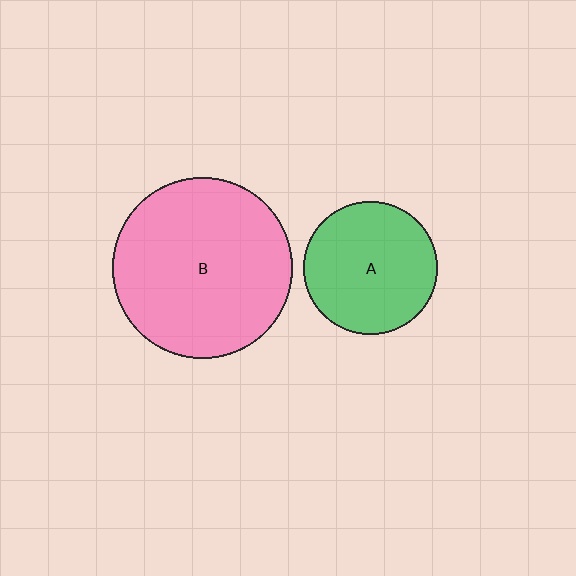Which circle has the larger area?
Circle B (pink).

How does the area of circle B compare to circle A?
Approximately 1.8 times.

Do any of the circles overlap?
No, none of the circles overlap.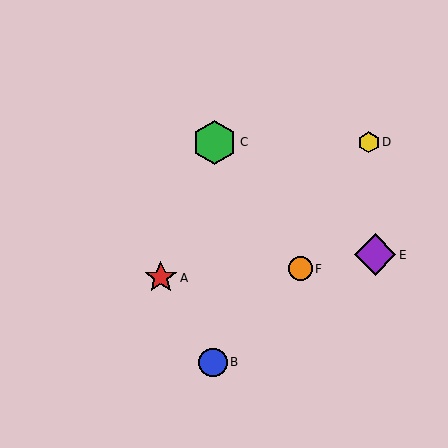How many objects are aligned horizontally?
2 objects (C, D) are aligned horizontally.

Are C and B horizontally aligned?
No, C is at y≈142 and B is at y≈362.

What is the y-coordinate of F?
Object F is at y≈269.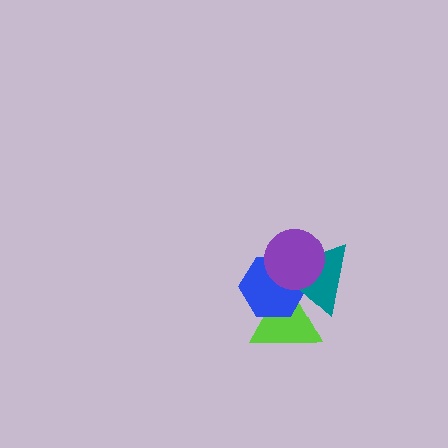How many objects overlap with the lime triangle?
3 objects overlap with the lime triangle.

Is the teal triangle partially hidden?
Yes, it is partially covered by another shape.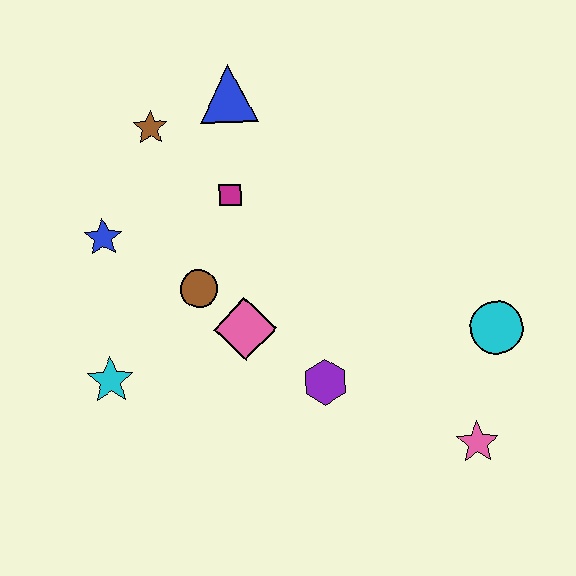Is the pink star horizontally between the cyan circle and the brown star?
Yes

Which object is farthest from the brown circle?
The pink star is farthest from the brown circle.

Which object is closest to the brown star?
The blue triangle is closest to the brown star.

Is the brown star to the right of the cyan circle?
No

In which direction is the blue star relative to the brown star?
The blue star is below the brown star.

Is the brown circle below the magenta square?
Yes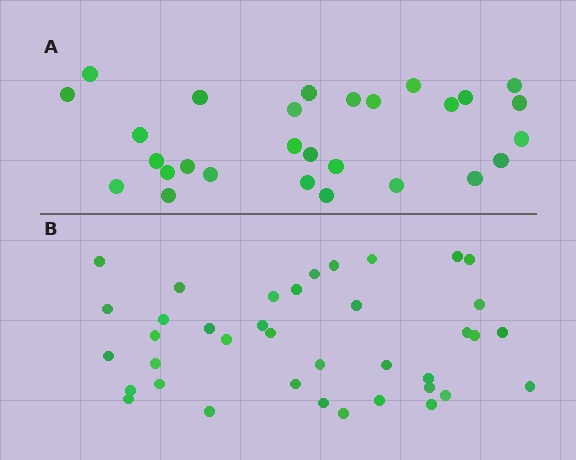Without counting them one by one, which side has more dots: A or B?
Region B (the bottom region) has more dots.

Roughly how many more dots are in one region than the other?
Region B has roughly 10 or so more dots than region A.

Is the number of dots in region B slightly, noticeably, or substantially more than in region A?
Region B has noticeably more, but not dramatically so. The ratio is roughly 1.4 to 1.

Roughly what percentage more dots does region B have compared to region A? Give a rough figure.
About 35% more.